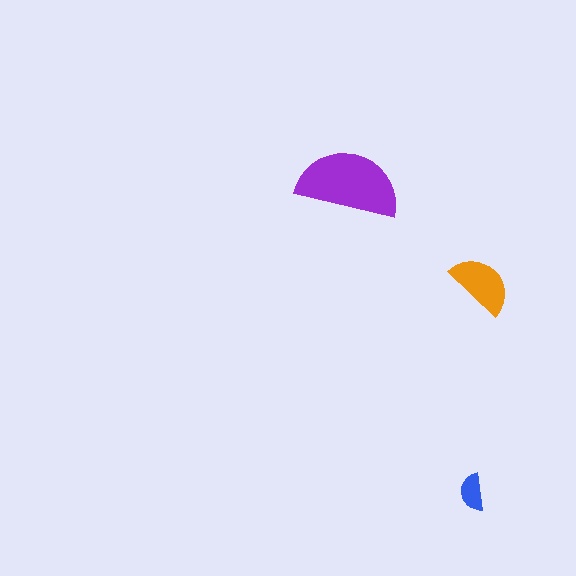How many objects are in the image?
There are 3 objects in the image.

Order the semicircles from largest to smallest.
the purple one, the orange one, the blue one.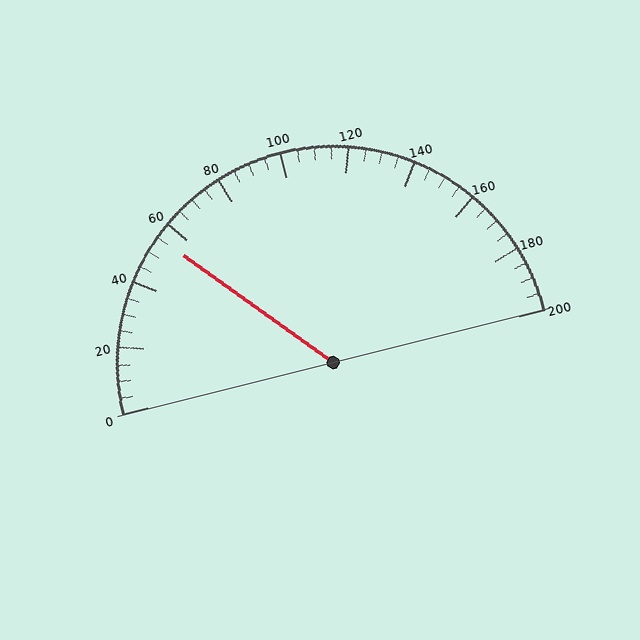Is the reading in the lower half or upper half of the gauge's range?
The reading is in the lower half of the range (0 to 200).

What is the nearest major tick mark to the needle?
The nearest major tick mark is 60.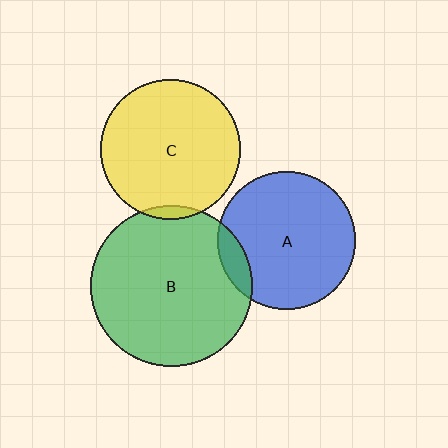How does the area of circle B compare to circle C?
Approximately 1.3 times.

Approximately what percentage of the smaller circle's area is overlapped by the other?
Approximately 10%.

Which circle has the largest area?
Circle B (green).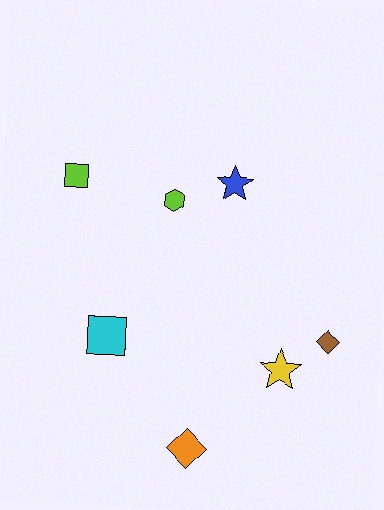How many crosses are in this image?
There are no crosses.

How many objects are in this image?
There are 7 objects.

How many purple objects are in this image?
There are no purple objects.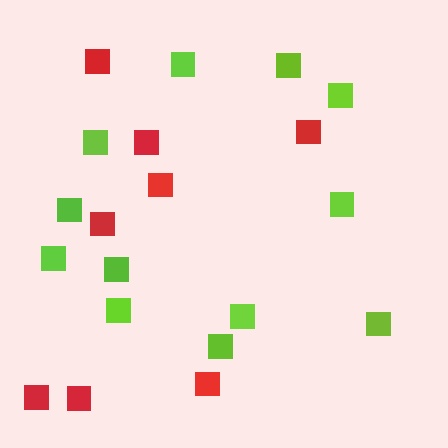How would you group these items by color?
There are 2 groups: one group of lime squares (12) and one group of red squares (8).